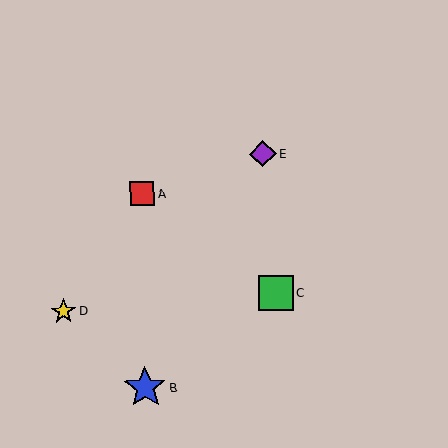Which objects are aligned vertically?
Objects A, B are aligned vertically.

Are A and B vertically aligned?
Yes, both are at x≈142.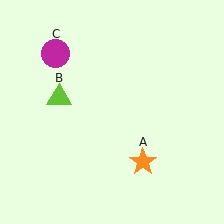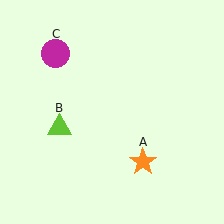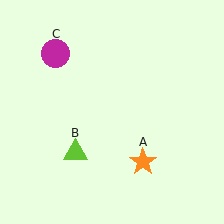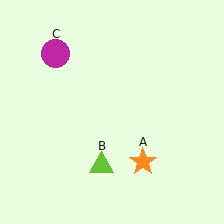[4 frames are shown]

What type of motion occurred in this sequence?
The lime triangle (object B) rotated counterclockwise around the center of the scene.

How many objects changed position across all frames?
1 object changed position: lime triangle (object B).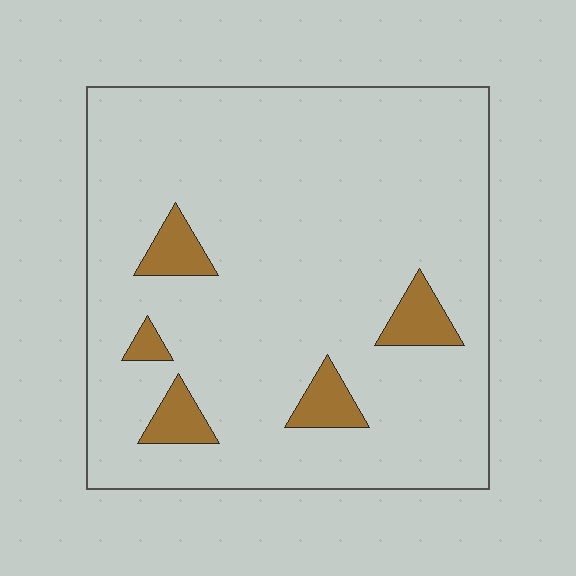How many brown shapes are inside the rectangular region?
5.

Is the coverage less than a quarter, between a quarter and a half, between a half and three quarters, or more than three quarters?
Less than a quarter.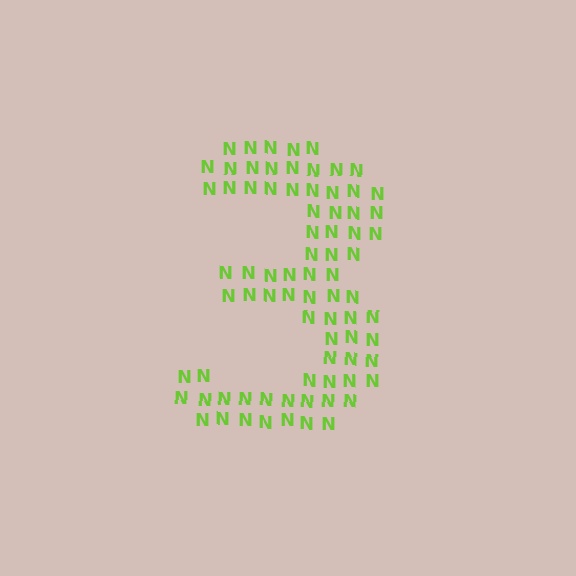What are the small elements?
The small elements are letter N's.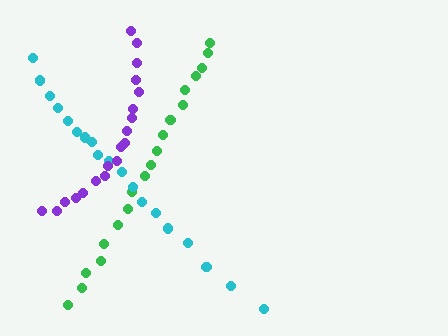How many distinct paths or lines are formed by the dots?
There are 3 distinct paths.